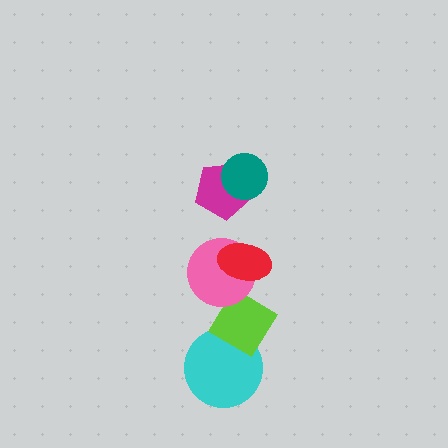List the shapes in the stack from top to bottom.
From top to bottom: the teal circle, the magenta pentagon, the red ellipse, the pink circle, the lime diamond, the cyan circle.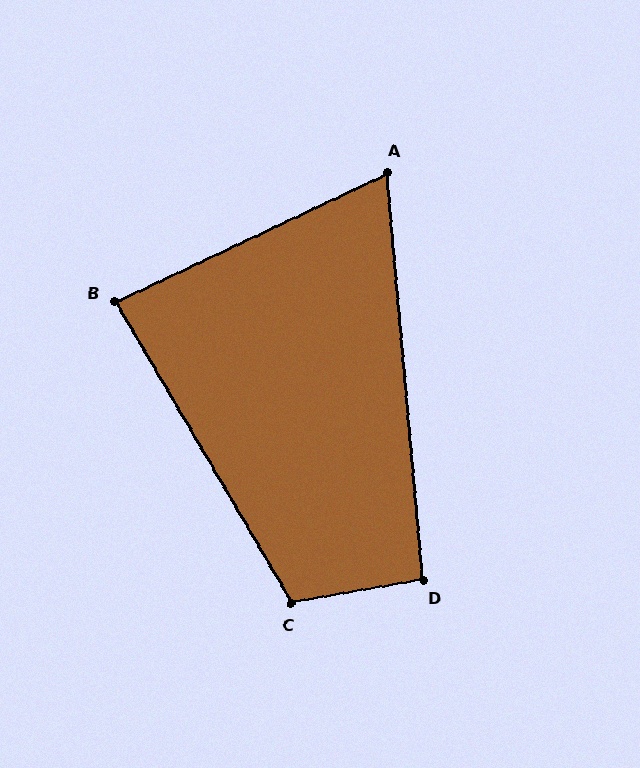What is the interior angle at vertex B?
Approximately 85 degrees (acute).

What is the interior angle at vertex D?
Approximately 95 degrees (obtuse).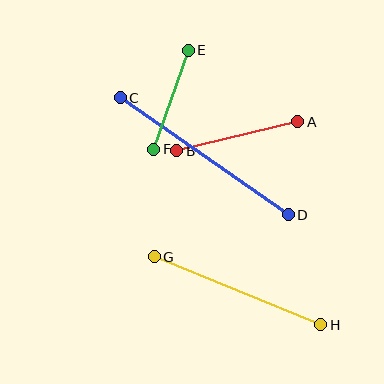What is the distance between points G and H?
The distance is approximately 180 pixels.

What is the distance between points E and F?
The distance is approximately 105 pixels.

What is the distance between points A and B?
The distance is approximately 125 pixels.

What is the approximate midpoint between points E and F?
The midpoint is at approximately (171, 100) pixels.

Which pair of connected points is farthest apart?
Points C and D are farthest apart.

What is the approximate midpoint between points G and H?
The midpoint is at approximately (237, 291) pixels.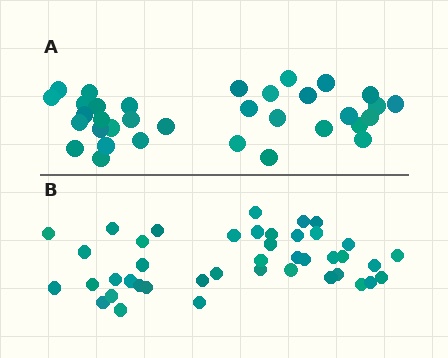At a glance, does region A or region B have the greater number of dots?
Region B (the bottom region) has more dots.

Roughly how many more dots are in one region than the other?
Region B has roughly 8 or so more dots than region A.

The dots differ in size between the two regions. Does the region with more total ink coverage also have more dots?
No. Region A has more total ink coverage because its dots are larger, but region B actually contains more individual dots. Total area can be misleading — the number of items is what matters here.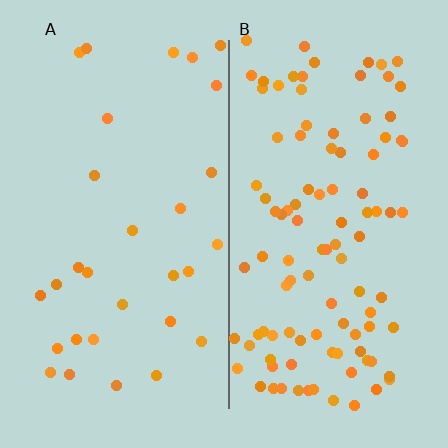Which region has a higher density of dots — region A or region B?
B (the right).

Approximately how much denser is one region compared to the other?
Approximately 3.5× — region B over region A.